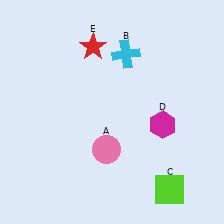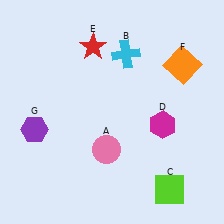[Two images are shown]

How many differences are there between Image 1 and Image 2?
There are 2 differences between the two images.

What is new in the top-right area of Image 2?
An orange square (F) was added in the top-right area of Image 2.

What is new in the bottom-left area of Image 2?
A purple hexagon (G) was added in the bottom-left area of Image 2.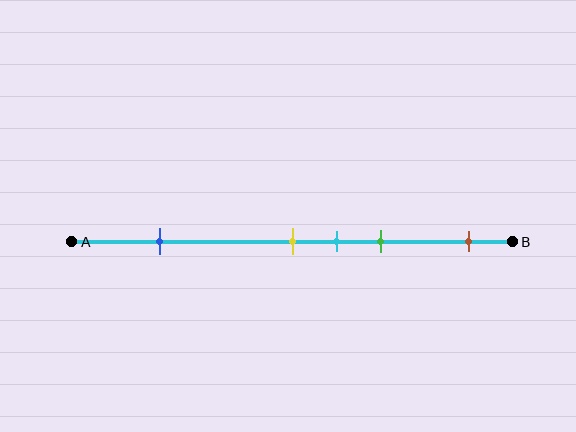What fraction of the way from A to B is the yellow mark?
The yellow mark is approximately 50% (0.5) of the way from A to B.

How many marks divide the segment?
There are 5 marks dividing the segment.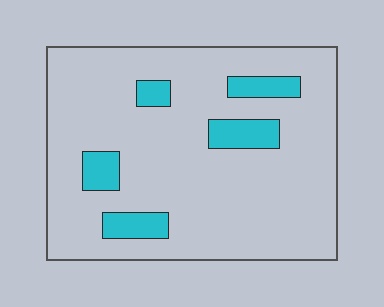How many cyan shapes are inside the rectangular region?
5.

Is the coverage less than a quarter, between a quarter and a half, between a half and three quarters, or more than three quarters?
Less than a quarter.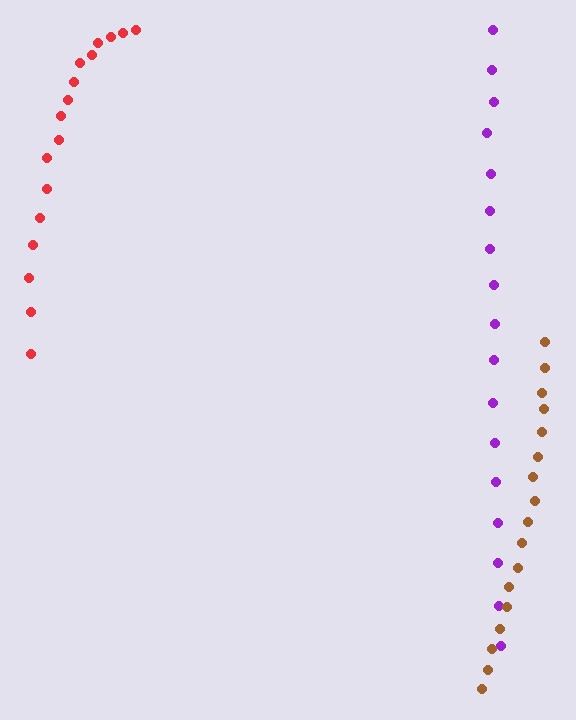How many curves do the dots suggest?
There are 3 distinct paths.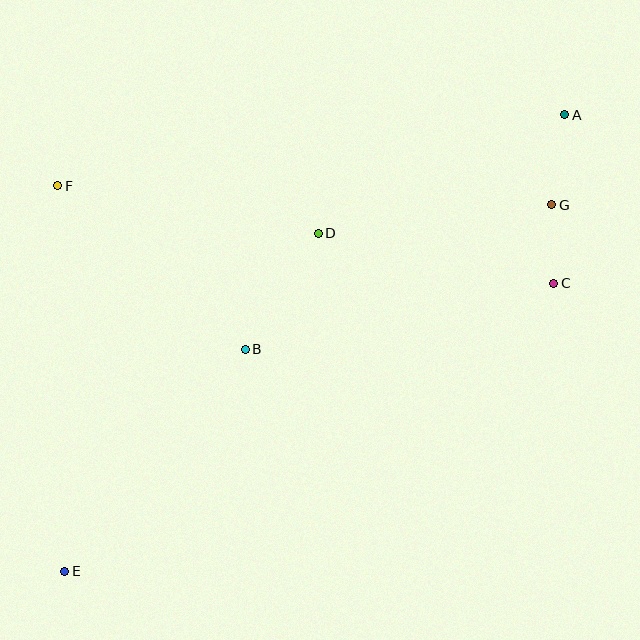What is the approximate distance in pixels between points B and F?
The distance between B and F is approximately 249 pixels.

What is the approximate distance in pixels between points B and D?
The distance between B and D is approximately 137 pixels.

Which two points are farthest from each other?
Points A and E are farthest from each other.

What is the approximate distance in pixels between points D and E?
The distance between D and E is approximately 422 pixels.